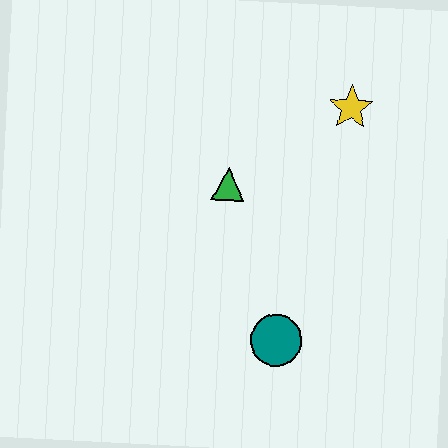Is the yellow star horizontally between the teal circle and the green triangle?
No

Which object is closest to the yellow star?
The green triangle is closest to the yellow star.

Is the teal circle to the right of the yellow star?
No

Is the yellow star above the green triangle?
Yes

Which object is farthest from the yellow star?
The teal circle is farthest from the yellow star.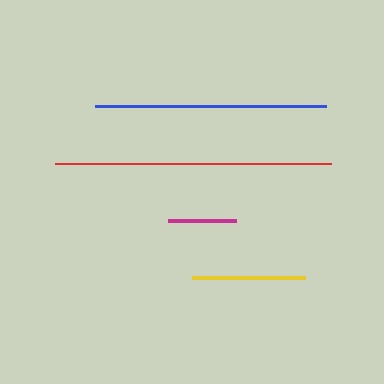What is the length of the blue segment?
The blue segment is approximately 231 pixels long.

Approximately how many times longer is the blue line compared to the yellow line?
The blue line is approximately 2.0 times the length of the yellow line.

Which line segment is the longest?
The red line is the longest at approximately 276 pixels.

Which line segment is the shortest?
The magenta line is the shortest at approximately 68 pixels.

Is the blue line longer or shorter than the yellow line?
The blue line is longer than the yellow line.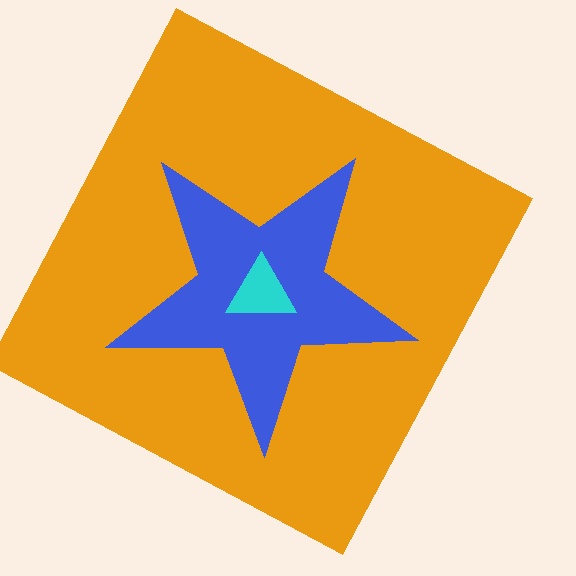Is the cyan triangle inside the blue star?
Yes.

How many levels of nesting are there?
3.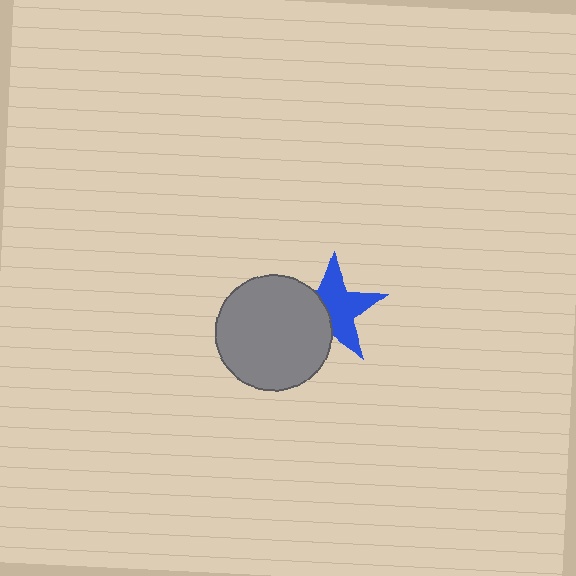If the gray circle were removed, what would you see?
You would see the complete blue star.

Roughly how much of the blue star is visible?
About half of it is visible (roughly 61%).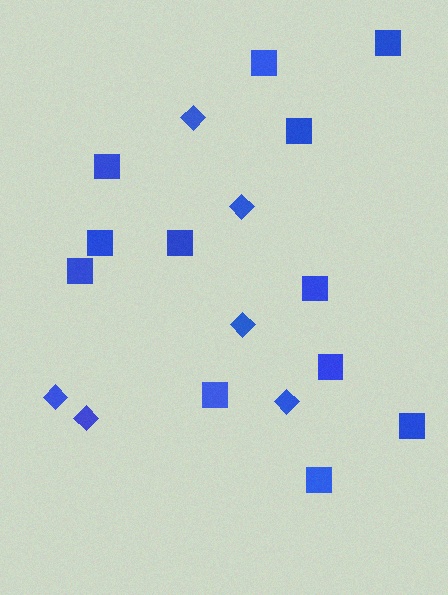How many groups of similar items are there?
There are 2 groups: one group of squares (12) and one group of diamonds (6).